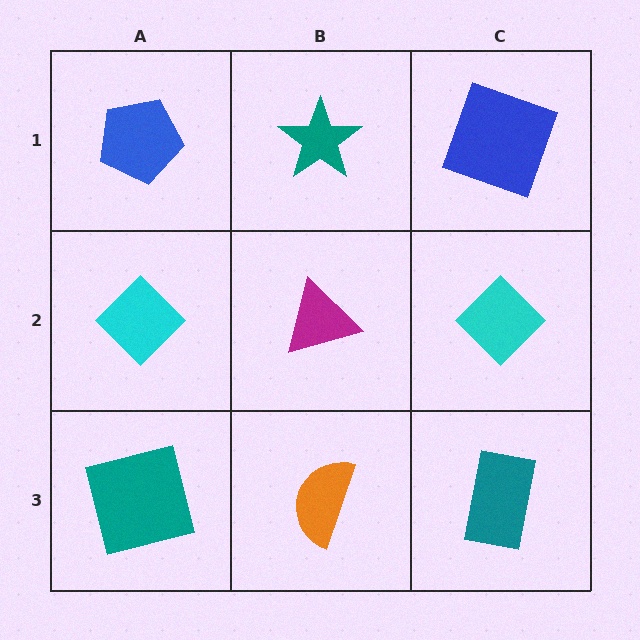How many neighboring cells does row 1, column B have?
3.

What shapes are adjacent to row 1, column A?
A cyan diamond (row 2, column A), a teal star (row 1, column B).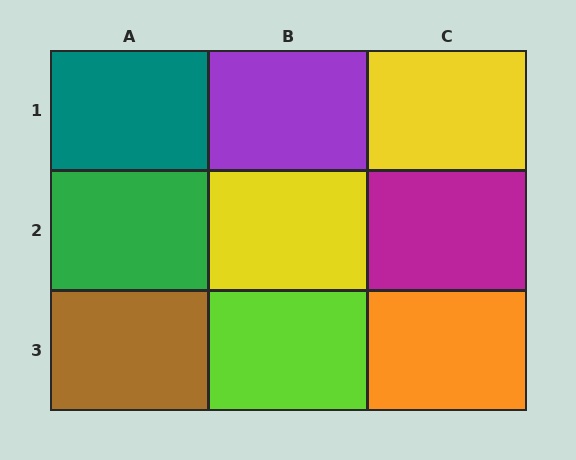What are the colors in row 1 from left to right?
Teal, purple, yellow.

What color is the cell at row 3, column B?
Lime.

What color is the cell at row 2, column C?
Magenta.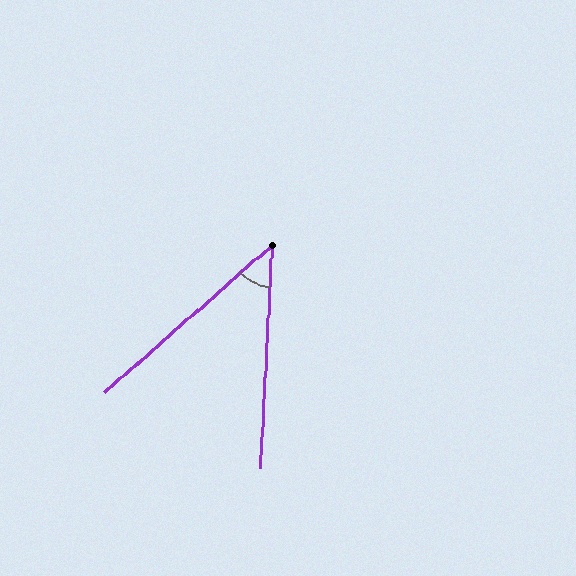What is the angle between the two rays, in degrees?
Approximately 46 degrees.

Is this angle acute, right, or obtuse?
It is acute.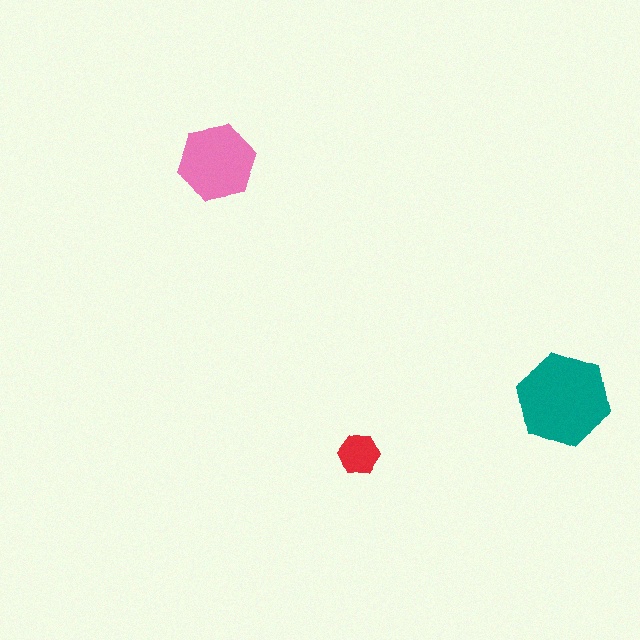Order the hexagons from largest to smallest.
the teal one, the pink one, the red one.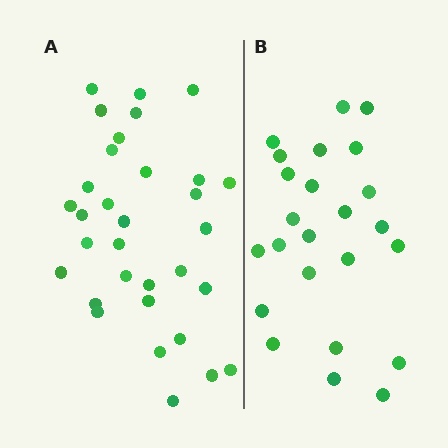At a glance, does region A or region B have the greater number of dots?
Region A (the left region) has more dots.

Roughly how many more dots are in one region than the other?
Region A has roughly 8 or so more dots than region B.